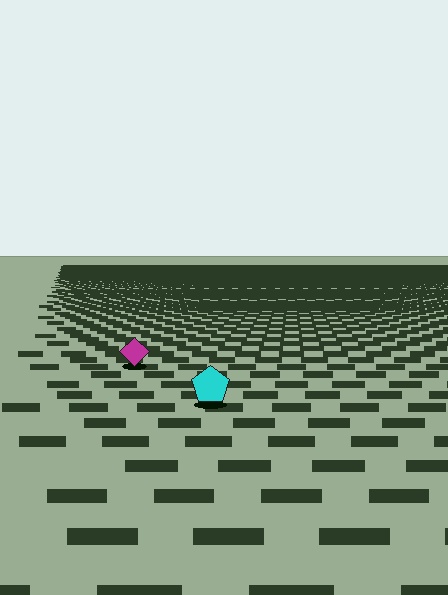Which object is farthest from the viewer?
The magenta diamond is farthest from the viewer. It appears smaller and the ground texture around it is denser.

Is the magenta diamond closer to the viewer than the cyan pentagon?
No. The cyan pentagon is closer — you can tell from the texture gradient: the ground texture is coarser near it.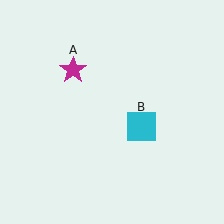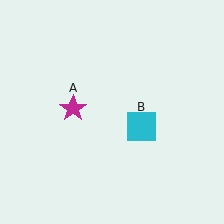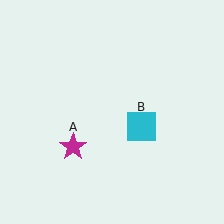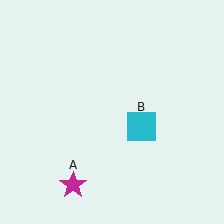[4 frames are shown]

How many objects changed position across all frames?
1 object changed position: magenta star (object A).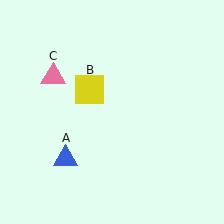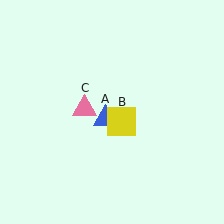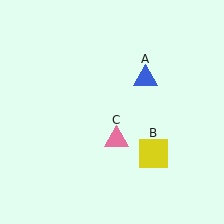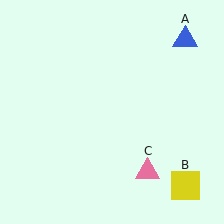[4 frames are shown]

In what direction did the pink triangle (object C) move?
The pink triangle (object C) moved down and to the right.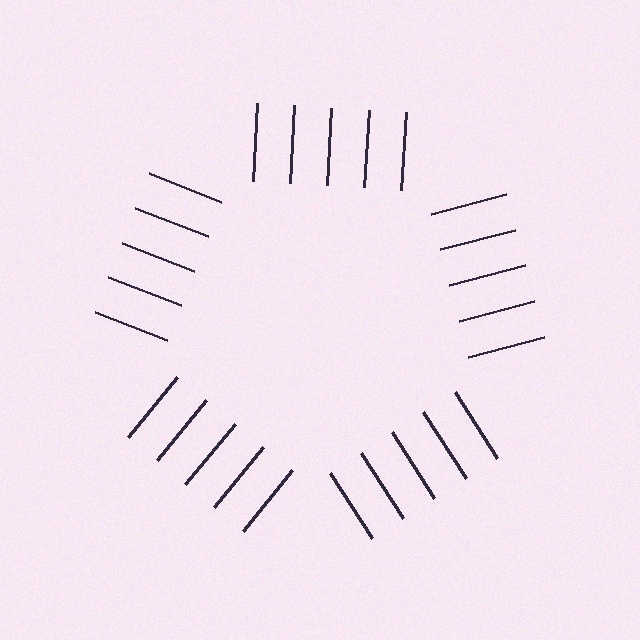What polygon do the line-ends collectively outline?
An illusory pentagon — the line segments terminate on its edges but no continuous stroke is drawn.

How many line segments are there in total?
25 — 5 along each of the 5 edges.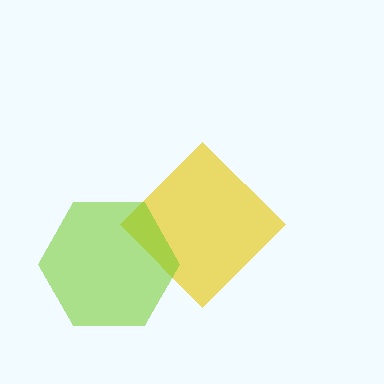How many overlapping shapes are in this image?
There are 2 overlapping shapes in the image.